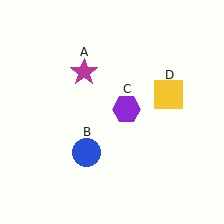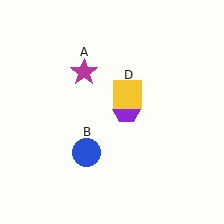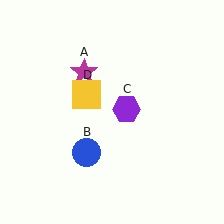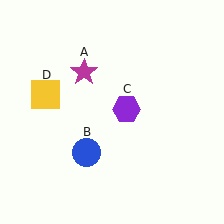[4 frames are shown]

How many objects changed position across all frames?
1 object changed position: yellow square (object D).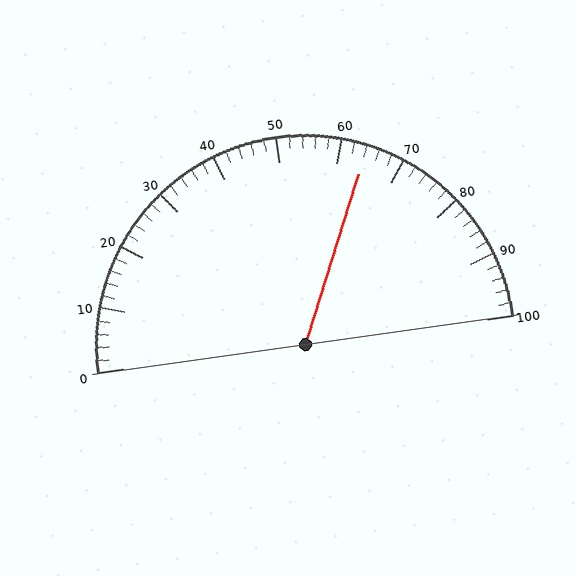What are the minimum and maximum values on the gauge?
The gauge ranges from 0 to 100.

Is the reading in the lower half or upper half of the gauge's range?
The reading is in the upper half of the range (0 to 100).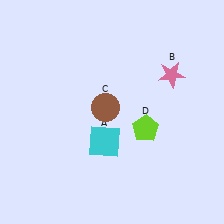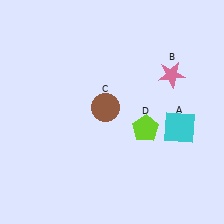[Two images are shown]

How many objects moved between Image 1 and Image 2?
1 object moved between the two images.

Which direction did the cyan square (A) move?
The cyan square (A) moved right.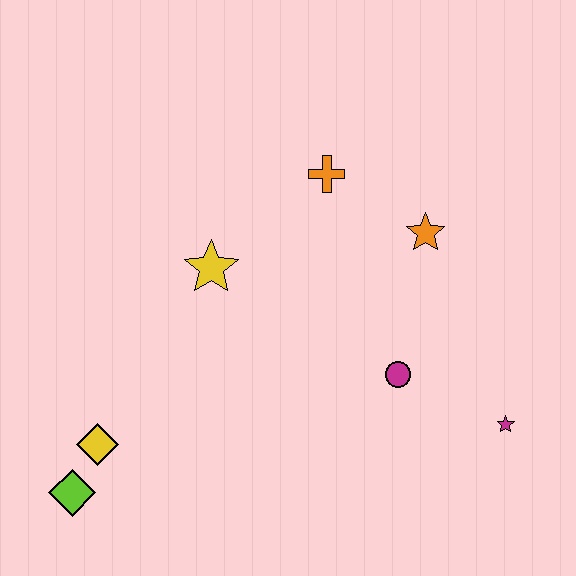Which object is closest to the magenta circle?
The magenta star is closest to the magenta circle.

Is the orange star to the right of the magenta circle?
Yes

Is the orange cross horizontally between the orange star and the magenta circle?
No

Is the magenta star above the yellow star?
No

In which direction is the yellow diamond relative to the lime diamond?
The yellow diamond is above the lime diamond.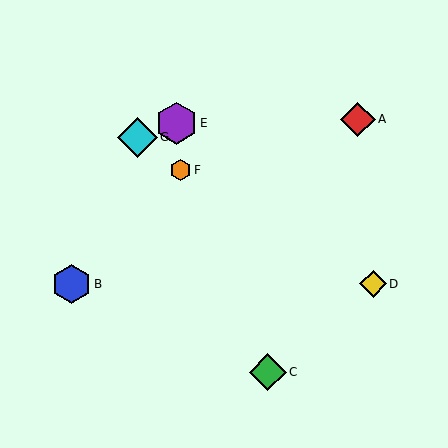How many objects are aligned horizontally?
2 objects (B, D) are aligned horizontally.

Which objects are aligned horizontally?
Objects B, D are aligned horizontally.